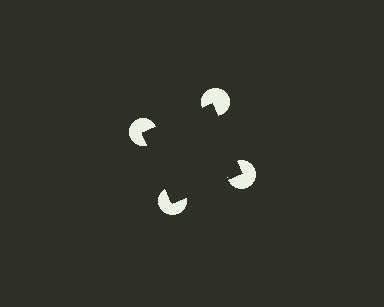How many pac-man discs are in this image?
There are 4 — one at each vertex of the illusory square.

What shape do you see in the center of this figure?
An illusory square — its edges are inferred from the aligned wedge cuts in the pac-man discs, not physically drawn.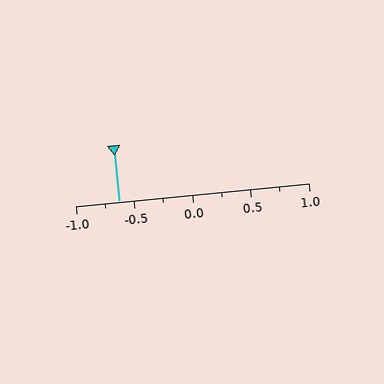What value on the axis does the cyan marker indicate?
The marker indicates approximately -0.62.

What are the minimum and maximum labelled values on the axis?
The axis runs from -1.0 to 1.0.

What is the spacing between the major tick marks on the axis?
The major ticks are spaced 0.5 apart.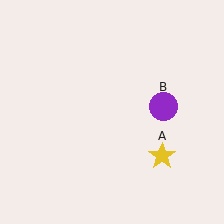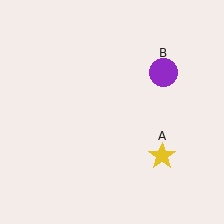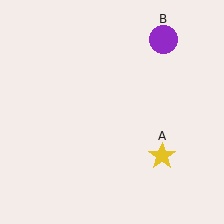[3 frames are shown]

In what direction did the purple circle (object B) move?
The purple circle (object B) moved up.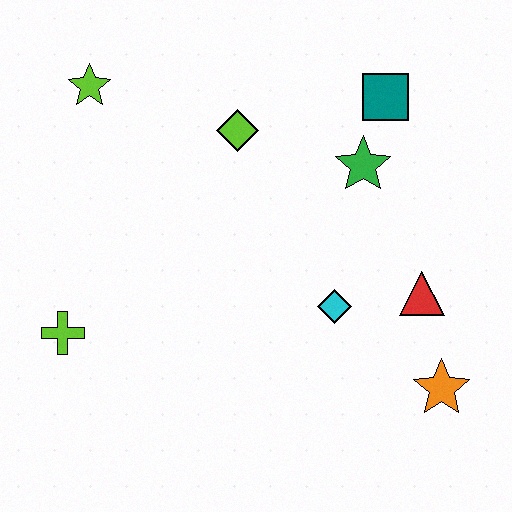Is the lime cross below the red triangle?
Yes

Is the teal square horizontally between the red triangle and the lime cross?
Yes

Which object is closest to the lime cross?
The lime star is closest to the lime cross.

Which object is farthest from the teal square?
The lime cross is farthest from the teal square.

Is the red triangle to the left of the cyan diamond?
No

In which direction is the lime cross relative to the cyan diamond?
The lime cross is to the left of the cyan diamond.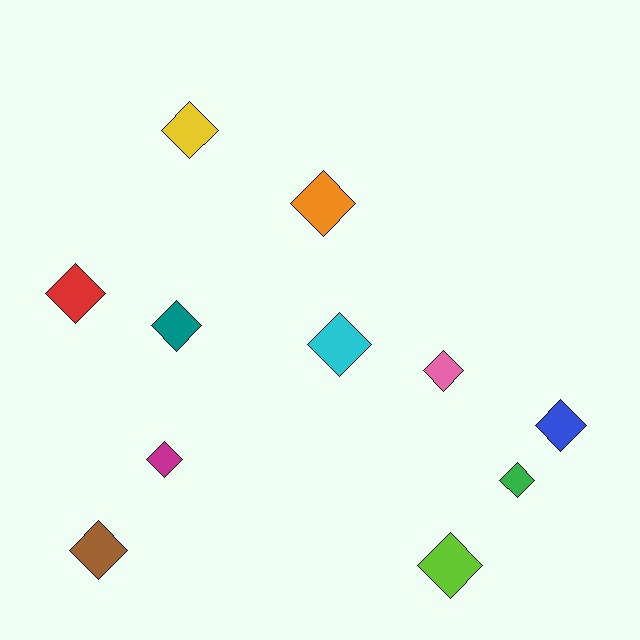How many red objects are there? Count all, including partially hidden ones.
There is 1 red object.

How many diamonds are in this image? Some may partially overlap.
There are 11 diamonds.